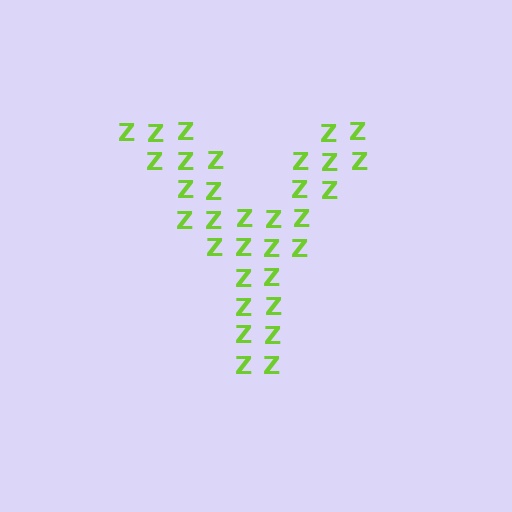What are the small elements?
The small elements are letter Z's.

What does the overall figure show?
The overall figure shows the letter Y.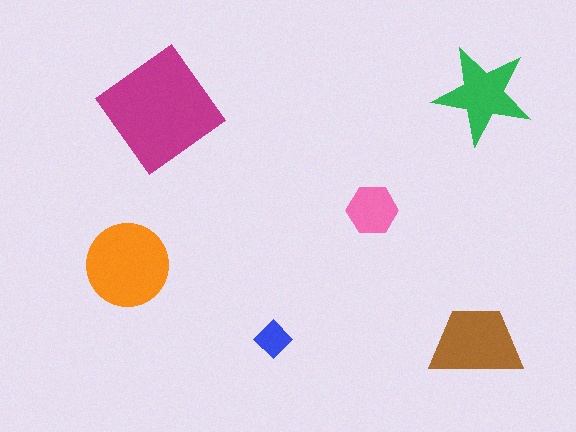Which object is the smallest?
The blue diamond.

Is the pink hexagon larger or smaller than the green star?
Smaller.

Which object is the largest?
The magenta diamond.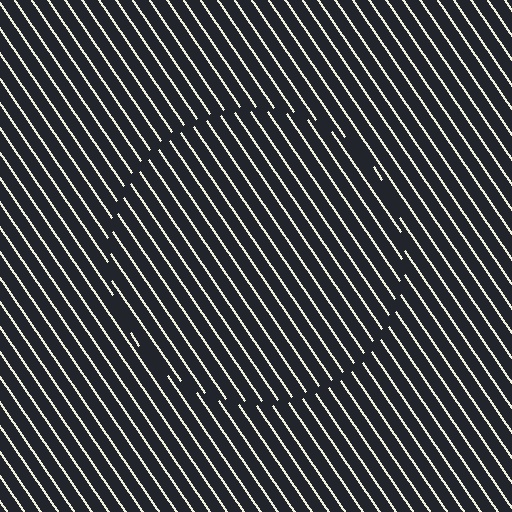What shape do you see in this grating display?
An illusory circle. The interior of the shape contains the same grating, shifted by half a period — the contour is defined by the phase discontinuity where line-ends from the inner and outer gratings abut.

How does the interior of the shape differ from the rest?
The interior of the shape contains the same grating, shifted by half a period — the contour is defined by the phase discontinuity where line-ends from the inner and outer gratings abut.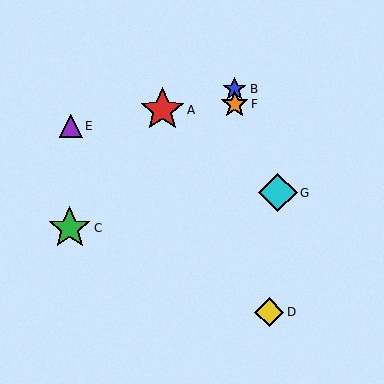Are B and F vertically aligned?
Yes, both are at x≈235.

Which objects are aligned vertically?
Objects B, F are aligned vertically.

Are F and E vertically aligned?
No, F is at x≈235 and E is at x≈71.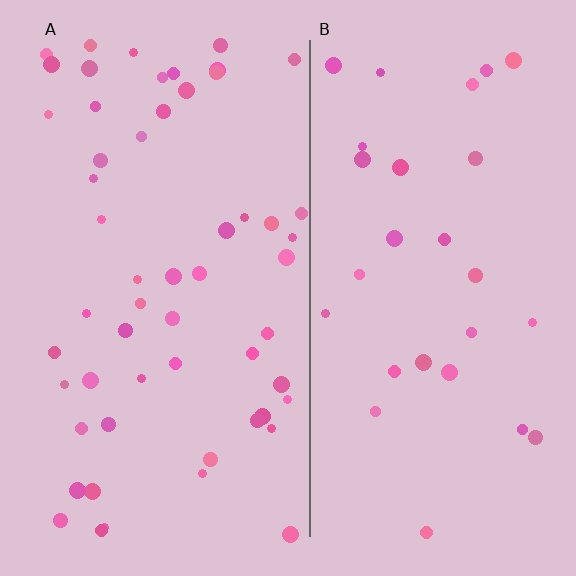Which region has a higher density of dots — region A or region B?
A (the left).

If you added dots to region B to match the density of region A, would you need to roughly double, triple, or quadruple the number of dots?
Approximately double.